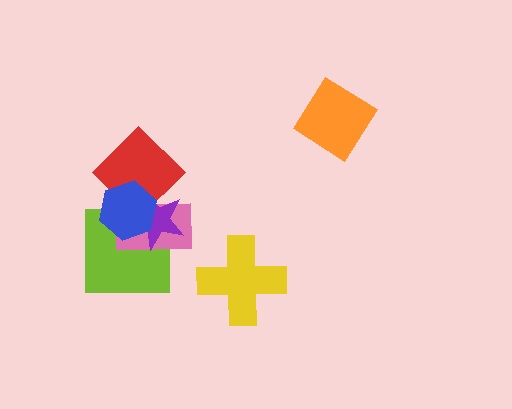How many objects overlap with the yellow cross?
0 objects overlap with the yellow cross.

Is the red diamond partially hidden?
Yes, it is partially covered by another shape.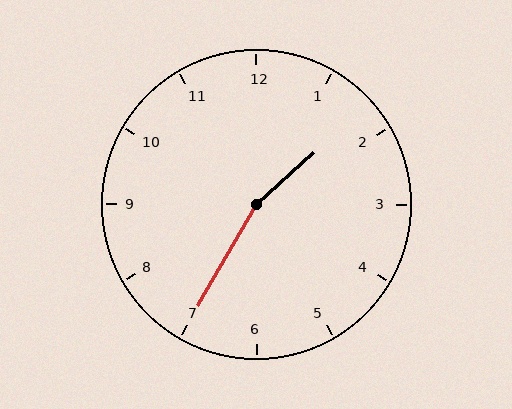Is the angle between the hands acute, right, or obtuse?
It is obtuse.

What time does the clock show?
1:35.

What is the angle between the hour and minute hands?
Approximately 162 degrees.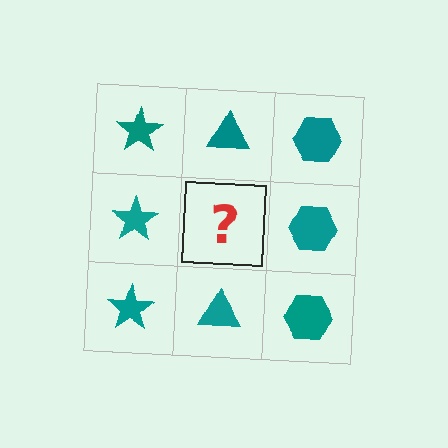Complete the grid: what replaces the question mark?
The question mark should be replaced with a teal triangle.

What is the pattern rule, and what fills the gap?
The rule is that each column has a consistent shape. The gap should be filled with a teal triangle.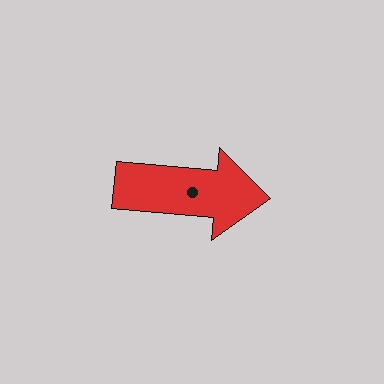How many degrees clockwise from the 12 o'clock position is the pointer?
Approximately 95 degrees.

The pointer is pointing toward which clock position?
Roughly 3 o'clock.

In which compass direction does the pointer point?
East.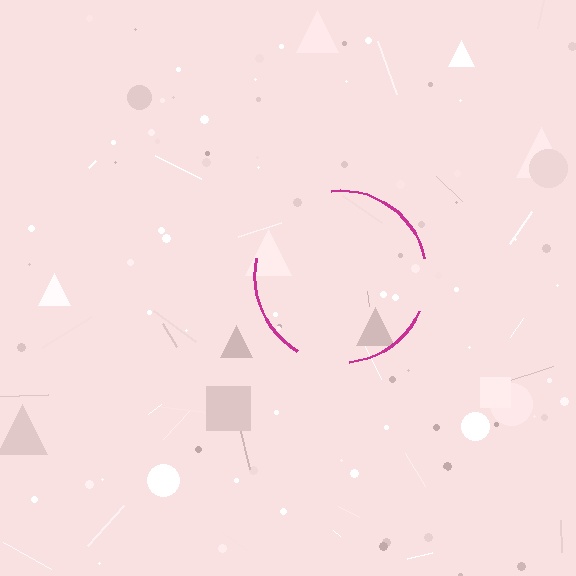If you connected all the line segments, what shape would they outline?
They would outline a circle.